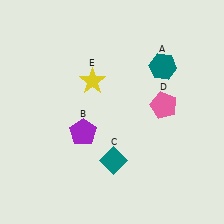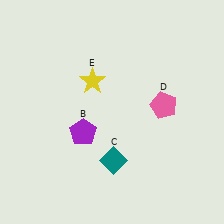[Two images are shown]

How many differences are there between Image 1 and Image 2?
There is 1 difference between the two images.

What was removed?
The teal hexagon (A) was removed in Image 2.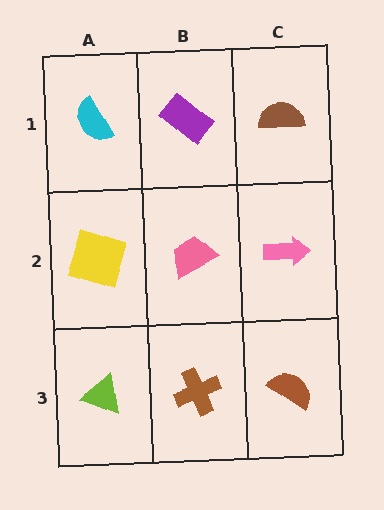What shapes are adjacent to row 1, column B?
A pink trapezoid (row 2, column B), a cyan semicircle (row 1, column A), a brown semicircle (row 1, column C).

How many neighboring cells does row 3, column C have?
2.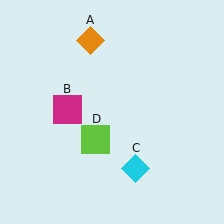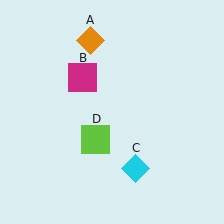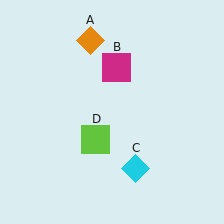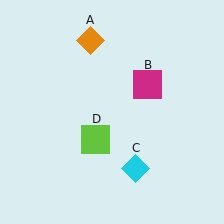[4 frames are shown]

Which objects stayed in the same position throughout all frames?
Orange diamond (object A) and cyan diamond (object C) and lime square (object D) remained stationary.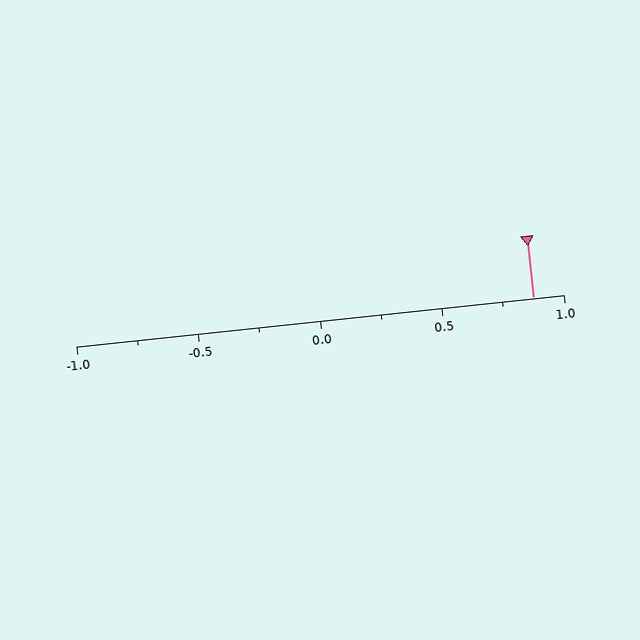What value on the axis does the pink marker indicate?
The marker indicates approximately 0.88.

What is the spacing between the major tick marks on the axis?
The major ticks are spaced 0.5 apart.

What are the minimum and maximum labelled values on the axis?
The axis runs from -1.0 to 1.0.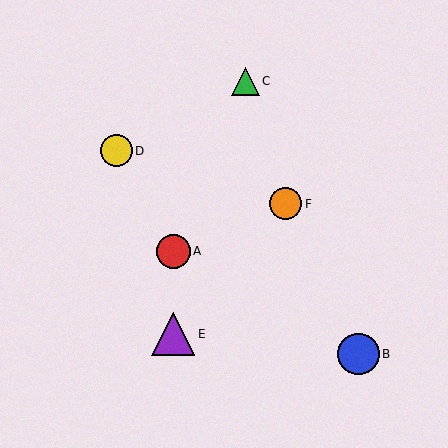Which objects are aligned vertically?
Objects A, E are aligned vertically.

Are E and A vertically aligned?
Yes, both are at x≈173.